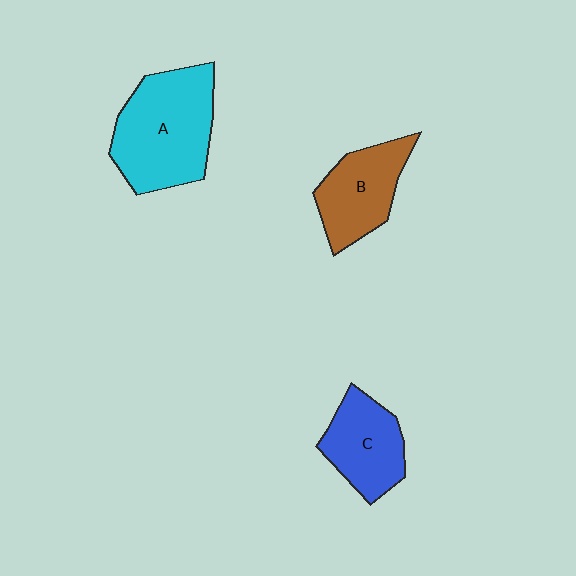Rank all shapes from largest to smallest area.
From largest to smallest: A (cyan), B (brown), C (blue).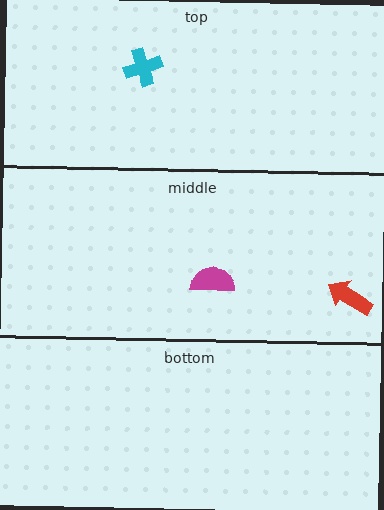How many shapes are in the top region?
1.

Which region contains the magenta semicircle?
The middle region.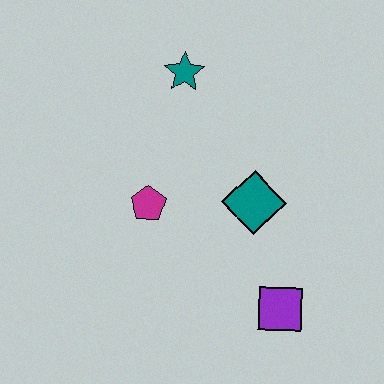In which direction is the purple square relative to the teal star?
The purple square is below the teal star.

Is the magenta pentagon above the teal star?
No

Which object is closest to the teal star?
The magenta pentagon is closest to the teal star.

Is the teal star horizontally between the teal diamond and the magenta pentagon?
Yes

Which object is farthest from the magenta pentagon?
The purple square is farthest from the magenta pentagon.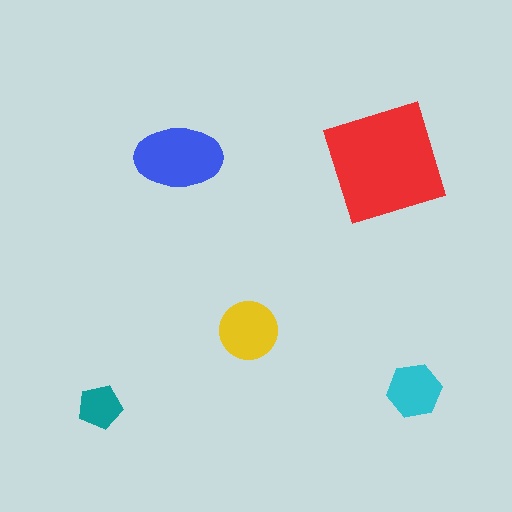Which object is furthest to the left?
The teal pentagon is leftmost.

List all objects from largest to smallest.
The red square, the blue ellipse, the yellow circle, the cyan hexagon, the teal pentagon.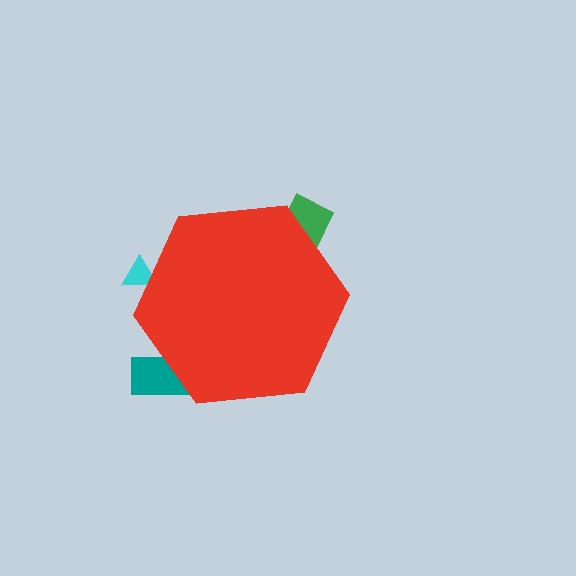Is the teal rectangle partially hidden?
Yes, the teal rectangle is partially hidden behind the red hexagon.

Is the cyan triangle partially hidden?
Yes, the cyan triangle is partially hidden behind the red hexagon.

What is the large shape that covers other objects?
A red hexagon.